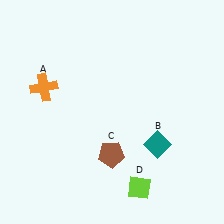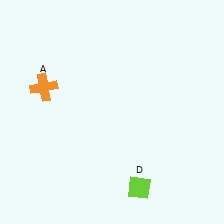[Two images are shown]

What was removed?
The brown pentagon (C), the teal diamond (B) were removed in Image 2.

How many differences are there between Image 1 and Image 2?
There are 2 differences between the two images.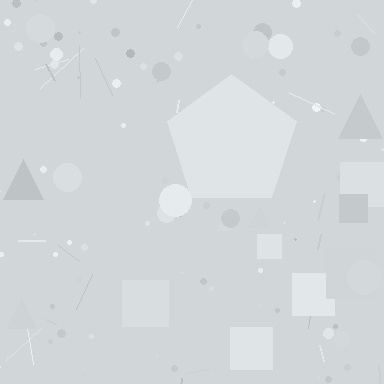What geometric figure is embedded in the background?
A pentagon is embedded in the background.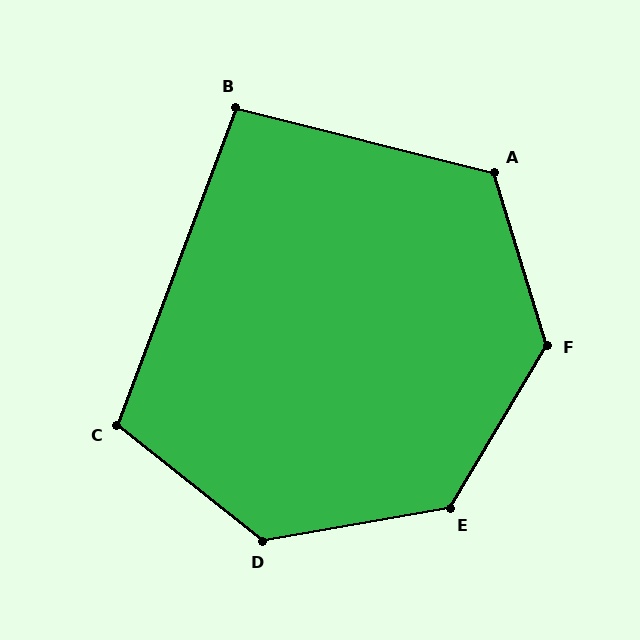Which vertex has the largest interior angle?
F, at approximately 132 degrees.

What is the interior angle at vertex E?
Approximately 131 degrees (obtuse).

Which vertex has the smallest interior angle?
B, at approximately 96 degrees.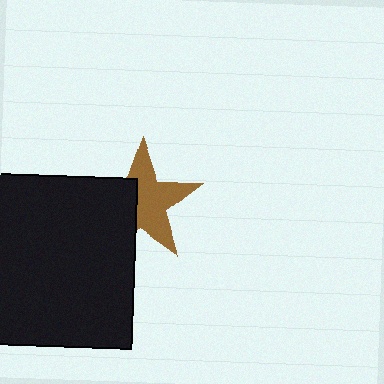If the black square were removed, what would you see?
You would see the complete brown star.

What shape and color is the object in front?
The object in front is a black square.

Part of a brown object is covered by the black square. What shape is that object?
It is a star.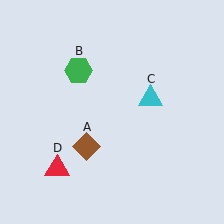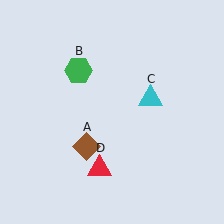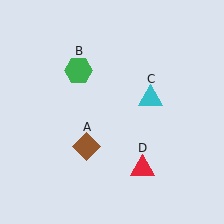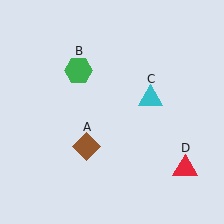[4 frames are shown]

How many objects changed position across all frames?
1 object changed position: red triangle (object D).